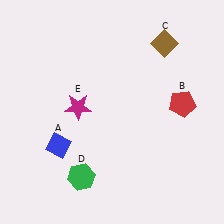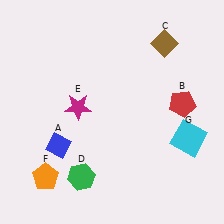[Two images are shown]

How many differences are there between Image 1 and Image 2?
There are 2 differences between the two images.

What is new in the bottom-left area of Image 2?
An orange pentagon (F) was added in the bottom-left area of Image 2.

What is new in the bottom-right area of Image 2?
A cyan square (G) was added in the bottom-right area of Image 2.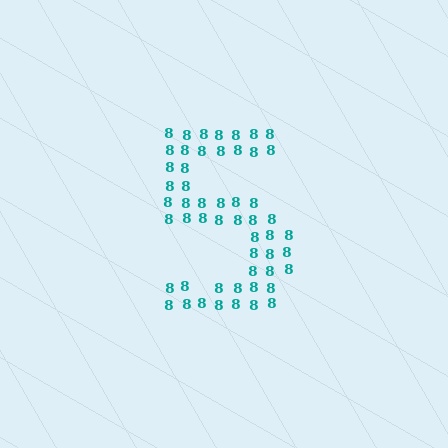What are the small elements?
The small elements are digit 8's.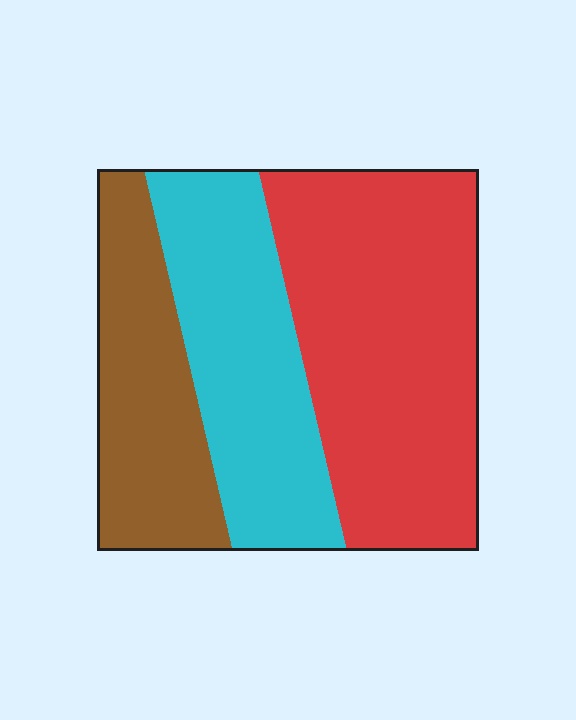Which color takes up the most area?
Red, at roughly 45%.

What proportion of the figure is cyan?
Cyan covers 30% of the figure.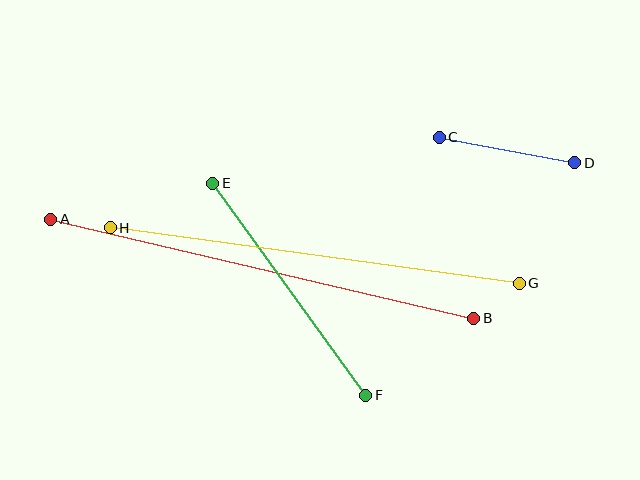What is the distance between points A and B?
The distance is approximately 434 pixels.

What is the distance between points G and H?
The distance is approximately 413 pixels.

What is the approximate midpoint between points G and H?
The midpoint is at approximately (315, 256) pixels.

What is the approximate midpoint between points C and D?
The midpoint is at approximately (507, 150) pixels.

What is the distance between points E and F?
The distance is approximately 262 pixels.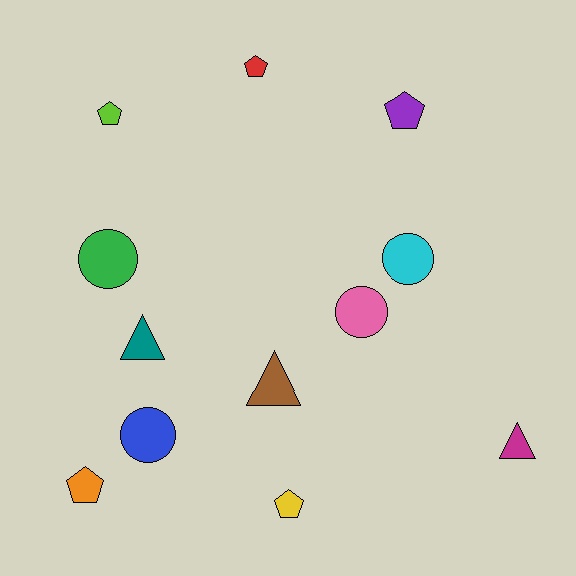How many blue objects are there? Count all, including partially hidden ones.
There is 1 blue object.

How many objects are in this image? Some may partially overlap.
There are 12 objects.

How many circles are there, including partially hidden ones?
There are 4 circles.